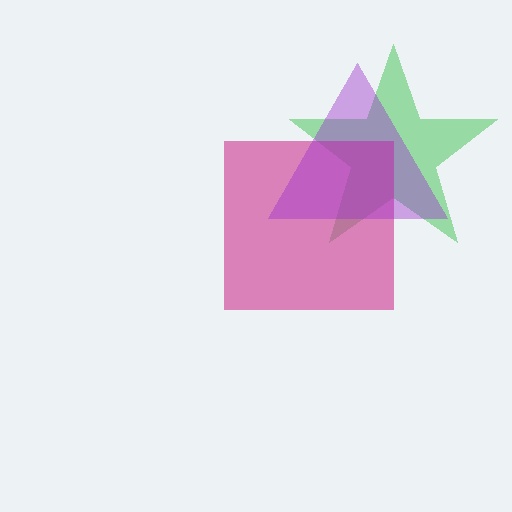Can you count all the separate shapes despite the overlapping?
Yes, there are 3 separate shapes.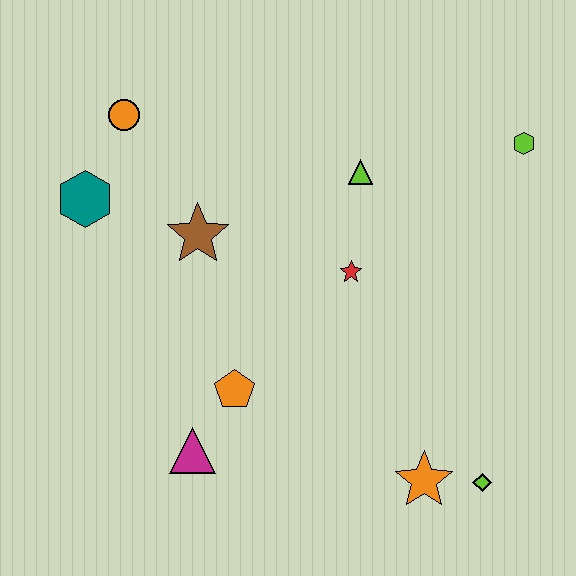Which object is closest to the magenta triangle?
The orange pentagon is closest to the magenta triangle.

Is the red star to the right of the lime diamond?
No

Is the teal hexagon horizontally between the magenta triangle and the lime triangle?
No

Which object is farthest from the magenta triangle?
The lime hexagon is farthest from the magenta triangle.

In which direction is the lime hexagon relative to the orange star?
The lime hexagon is above the orange star.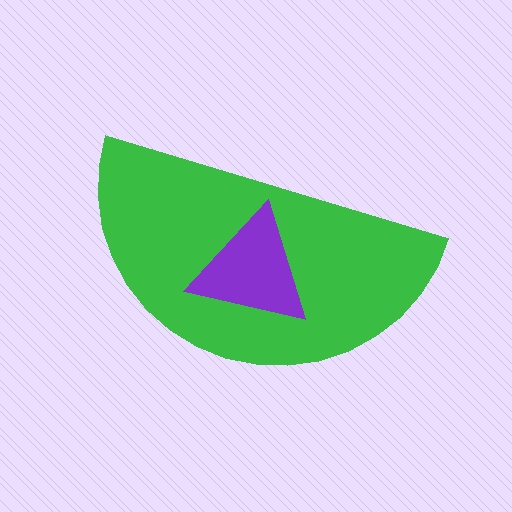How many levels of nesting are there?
2.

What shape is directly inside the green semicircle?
The purple triangle.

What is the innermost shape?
The purple triangle.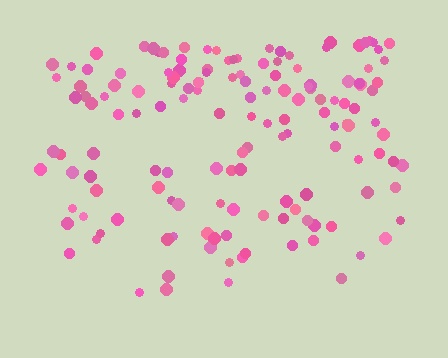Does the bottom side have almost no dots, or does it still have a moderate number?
Still a moderate number, just noticeably fewer than the top.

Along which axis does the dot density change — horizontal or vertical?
Vertical.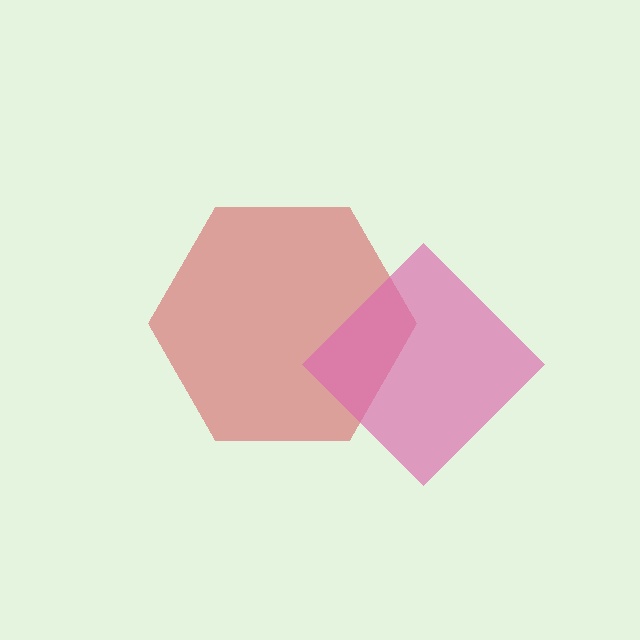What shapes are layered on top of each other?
The layered shapes are: a red hexagon, a pink diamond.